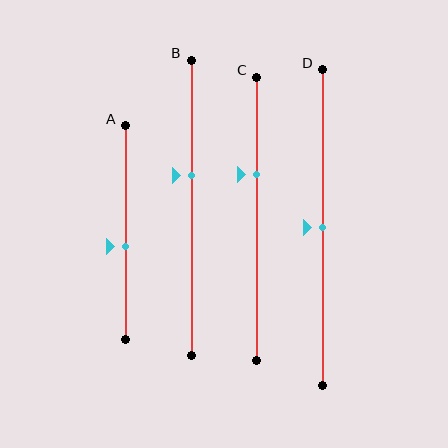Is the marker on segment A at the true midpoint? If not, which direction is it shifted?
No, the marker on segment A is shifted downward by about 7% of the segment length.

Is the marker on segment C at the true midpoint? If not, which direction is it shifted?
No, the marker on segment C is shifted upward by about 16% of the segment length.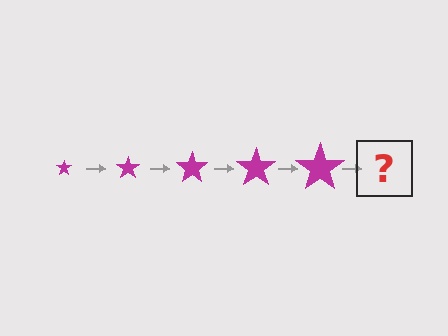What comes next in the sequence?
The next element should be a magenta star, larger than the previous one.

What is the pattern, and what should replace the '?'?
The pattern is that the star gets progressively larger each step. The '?' should be a magenta star, larger than the previous one.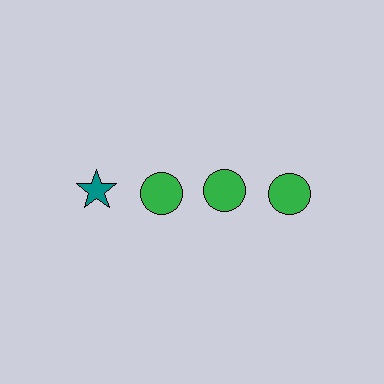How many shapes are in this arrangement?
There are 4 shapes arranged in a grid pattern.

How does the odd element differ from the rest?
It differs in both color (teal instead of green) and shape (star instead of circle).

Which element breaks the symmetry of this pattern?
The teal star in the top row, leftmost column breaks the symmetry. All other shapes are green circles.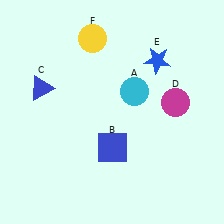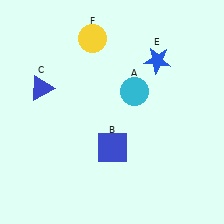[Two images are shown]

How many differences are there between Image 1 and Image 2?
There is 1 difference between the two images.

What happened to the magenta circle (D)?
The magenta circle (D) was removed in Image 2. It was in the top-right area of Image 1.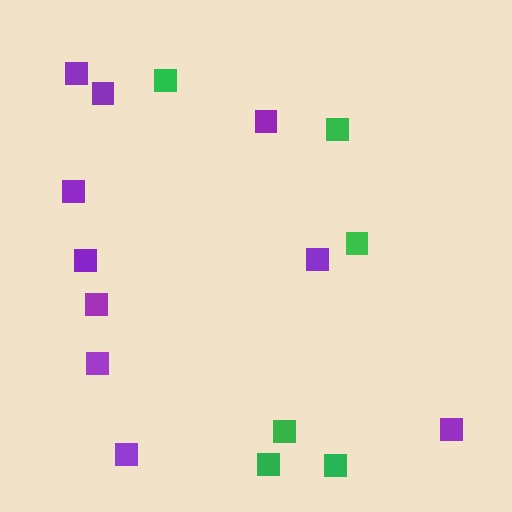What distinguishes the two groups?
There are 2 groups: one group of purple squares (10) and one group of green squares (6).